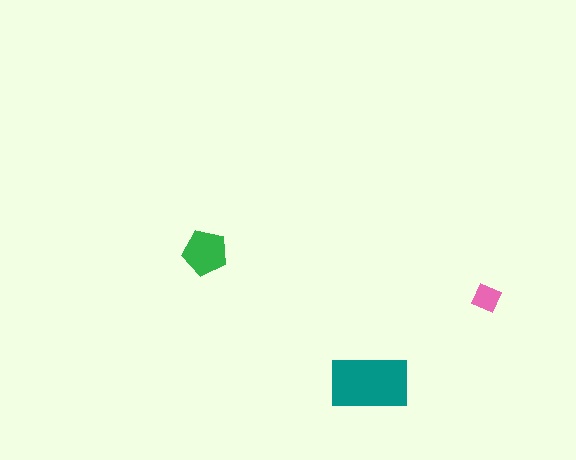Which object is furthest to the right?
The pink diamond is rightmost.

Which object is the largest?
The teal rectangle.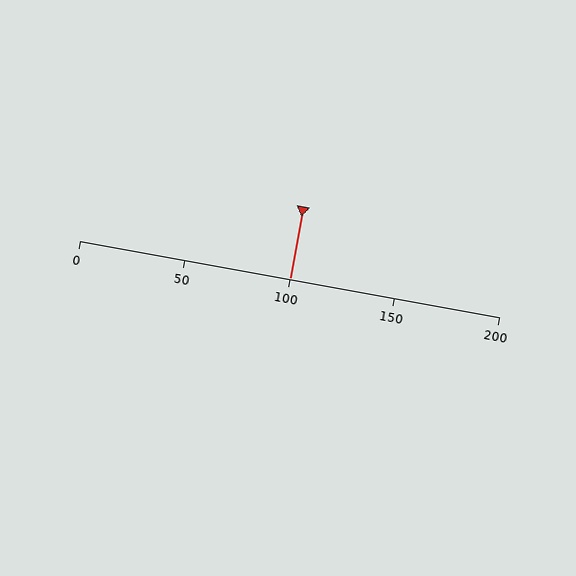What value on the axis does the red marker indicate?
The marker indicates approximately 100.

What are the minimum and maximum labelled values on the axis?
The axis runs from 0 to 200.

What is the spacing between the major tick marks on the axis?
The major ticks are spaced 50 apart.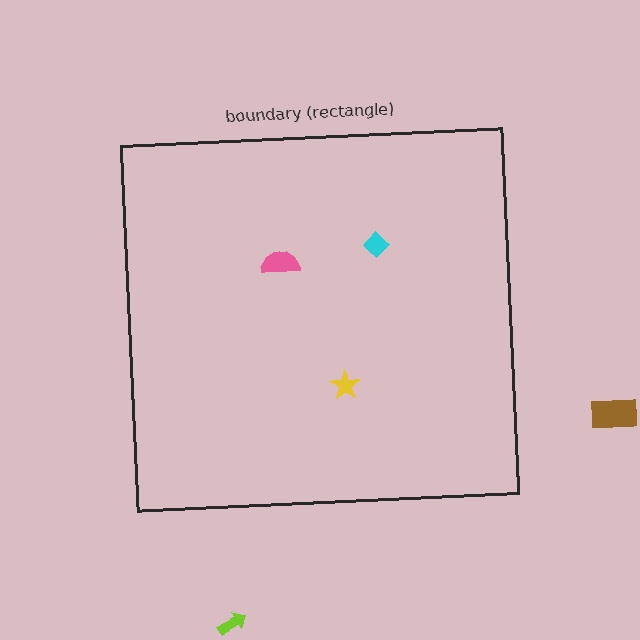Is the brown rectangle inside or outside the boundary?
Outside.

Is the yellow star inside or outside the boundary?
Inside.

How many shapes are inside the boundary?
3 inside, 2 outside.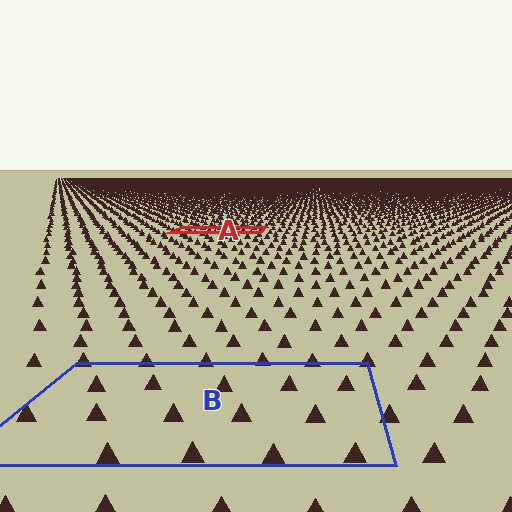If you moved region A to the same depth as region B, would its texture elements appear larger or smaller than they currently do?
They would appear larger. At a closer depth, the same texture elements are projected at a bigger on-screen size.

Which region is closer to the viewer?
Region B is closer. The texture elements there are larger and more spread out.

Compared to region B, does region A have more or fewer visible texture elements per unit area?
Region A has more texture elements per unit area — they are packed more densely because it is farther away.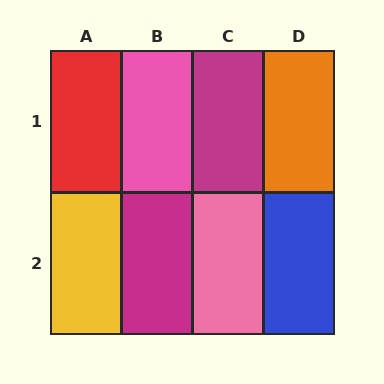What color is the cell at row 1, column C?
Magenta.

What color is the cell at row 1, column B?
Pink.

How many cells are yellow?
1 cell is yellow.